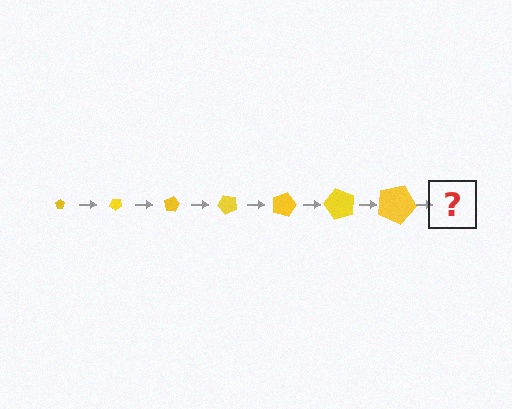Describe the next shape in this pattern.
It should be a pentagon, larger than the previous one and rotated 280 degrees from the start.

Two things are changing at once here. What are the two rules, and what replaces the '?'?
The two rules are that the pentagon grows larger each step and it rotates 40 degrees each step. The '?' should be a pentagon, larger than the previous one and rotated 280 degrees from the start.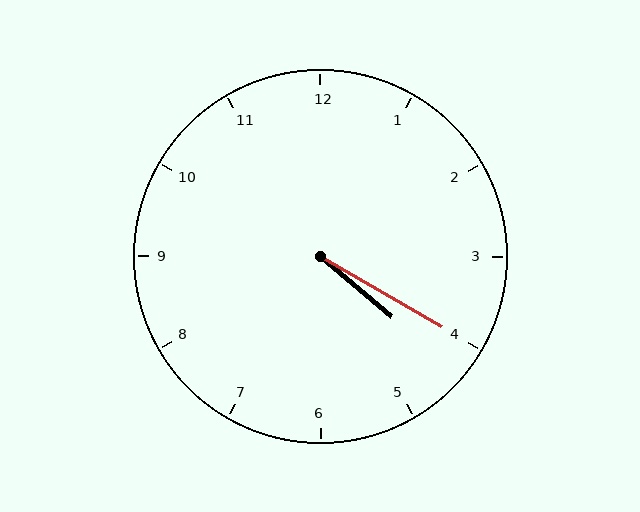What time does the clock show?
4:20.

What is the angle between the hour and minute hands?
Approximately 10 degrees.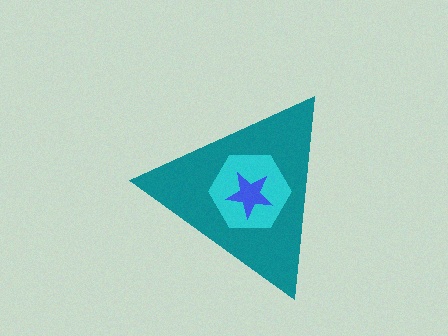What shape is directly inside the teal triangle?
The cyan hexagon.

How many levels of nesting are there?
3.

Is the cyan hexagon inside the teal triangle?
Yes.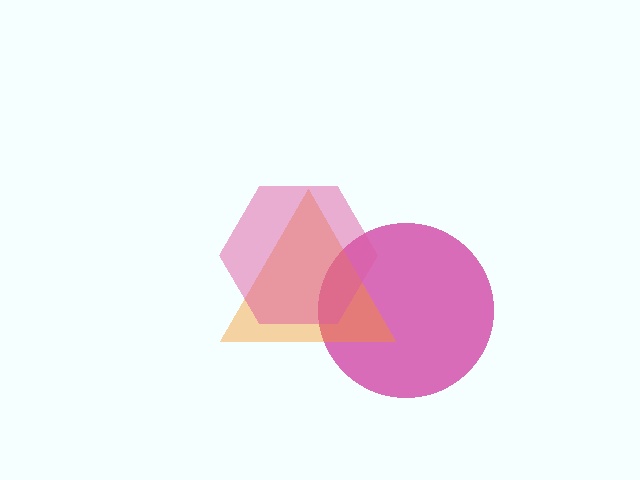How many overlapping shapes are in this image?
There are 3 overlapping shapes in the image.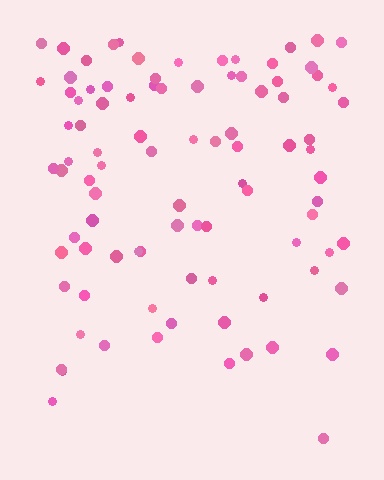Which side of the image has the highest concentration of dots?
The top.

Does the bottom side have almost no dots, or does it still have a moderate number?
Still a moderate number, just noticeably fewer than the top.